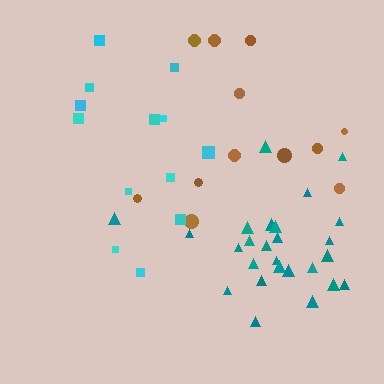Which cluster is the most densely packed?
Teal.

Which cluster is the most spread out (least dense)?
Brown.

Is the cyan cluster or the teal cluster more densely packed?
Teal.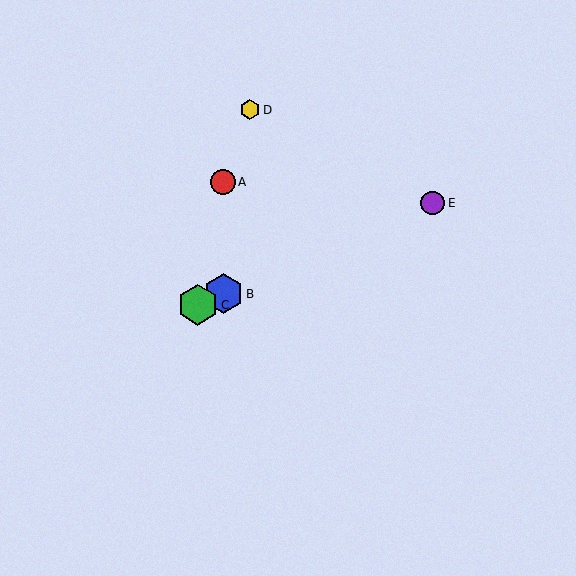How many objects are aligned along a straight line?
3 objects (B, C, E) are aligned along a straight line.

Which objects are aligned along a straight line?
Objects B, C, E are aligned along a straight line.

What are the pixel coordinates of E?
Object E is at (433, 203).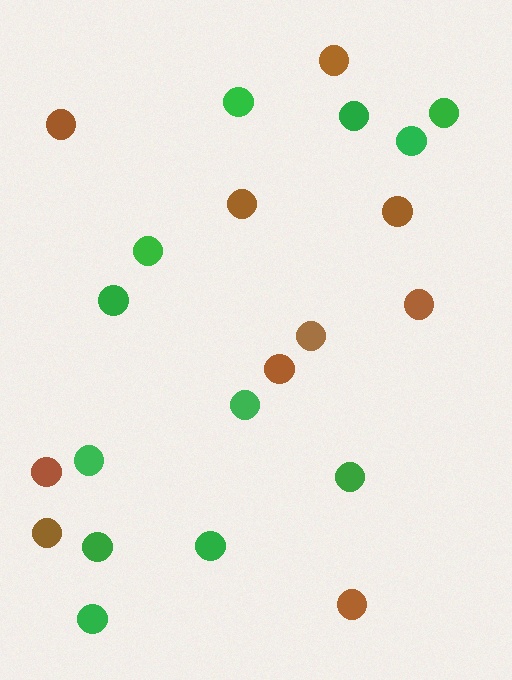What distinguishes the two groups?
There are 2 groups: one group of green circles (12) and one group of brown circles (10).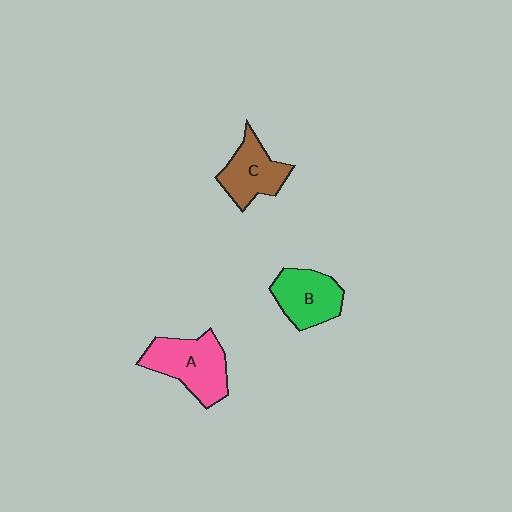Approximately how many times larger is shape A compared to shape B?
Approximately 1.2 times.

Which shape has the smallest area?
Shape C (brown).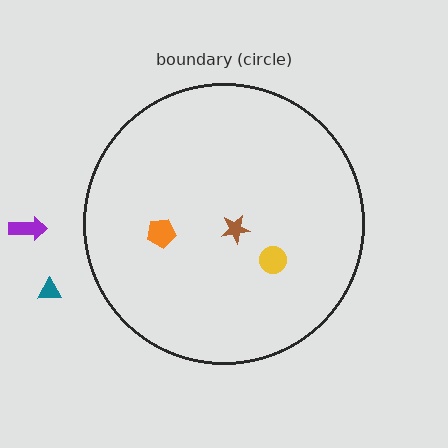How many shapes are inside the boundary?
3 inside, 2 outside.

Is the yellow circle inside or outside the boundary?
Inside.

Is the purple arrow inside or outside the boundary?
Outside.